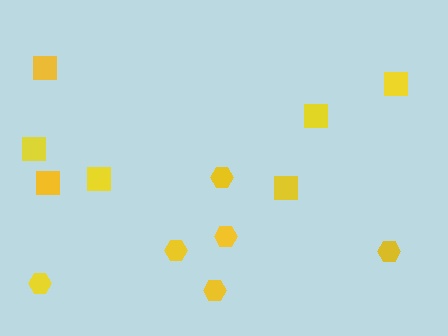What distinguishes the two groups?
There are 2 groups: one group of squares (7) and one group of hexagons (6).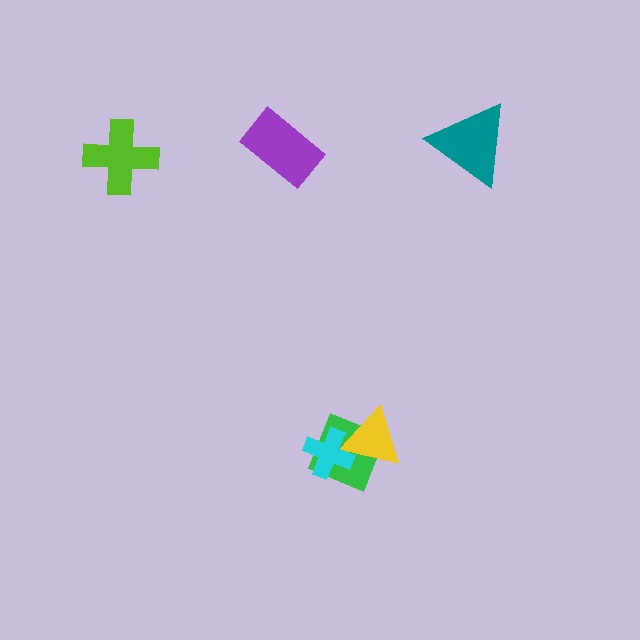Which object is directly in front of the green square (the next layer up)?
The yellow triangle is directly in front of the green square.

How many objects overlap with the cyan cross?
2 objects overlap with the cyan cross.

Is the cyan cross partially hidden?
No, no other shape covers it.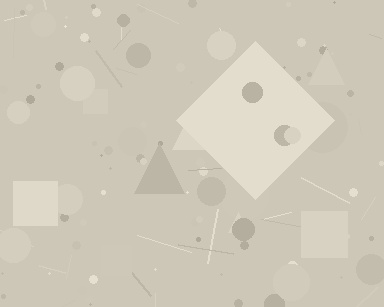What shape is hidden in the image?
A diamond is hidden in the image.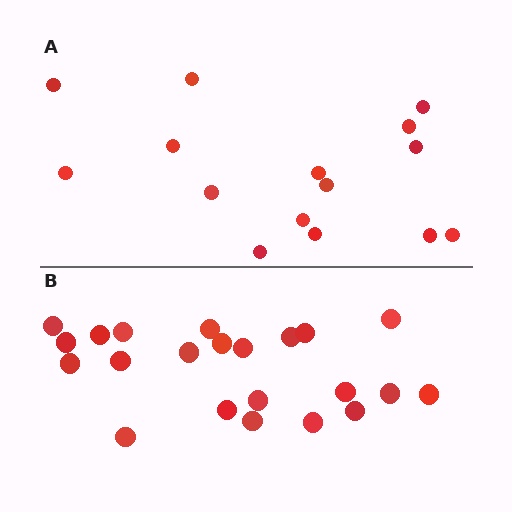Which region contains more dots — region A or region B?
Region B (the bottom region) has more dots.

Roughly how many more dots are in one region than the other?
Region B has roughly 8 or so more dots than region A.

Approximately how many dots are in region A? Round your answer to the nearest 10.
About 20 dots. (The exact count is 15, which rounds to 20.)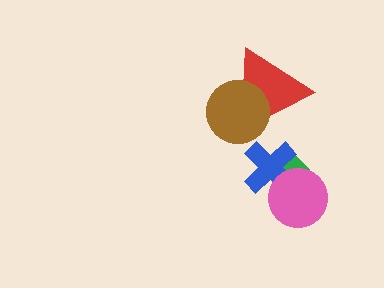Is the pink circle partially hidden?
No, no other shape covers it.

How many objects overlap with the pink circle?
2 objects overlap with the pink circle.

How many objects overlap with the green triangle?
2 objects overlap with the green triangle.